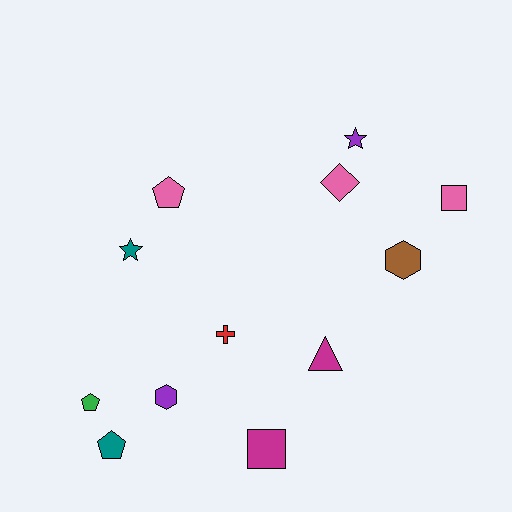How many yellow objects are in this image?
There are no yellow objects.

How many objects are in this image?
There are 12 objects.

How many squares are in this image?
There are 2 squares.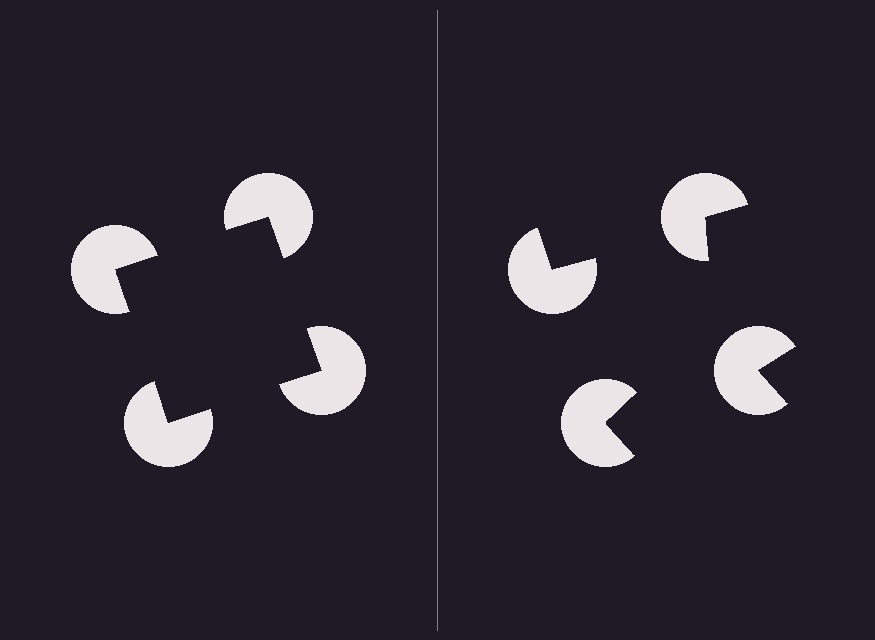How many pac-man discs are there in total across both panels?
8 — 4 on each side.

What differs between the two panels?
The pac-man discs are positioned identically on both sides; only the wedge orientations differ. On the left they align to a square; on the right they are misaligned.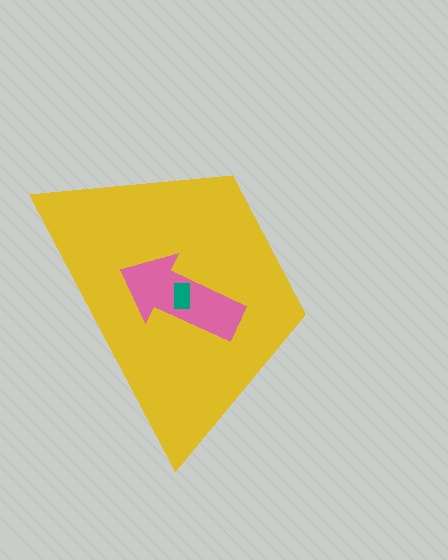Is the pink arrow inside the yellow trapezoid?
Yes.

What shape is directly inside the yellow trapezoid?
The pink arrow.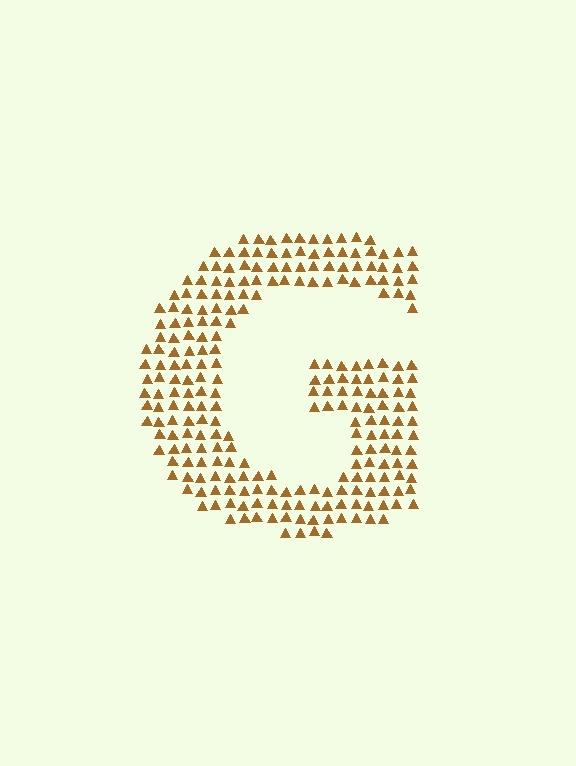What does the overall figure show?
The overall figure shows the letter G.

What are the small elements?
The small elements are triangles.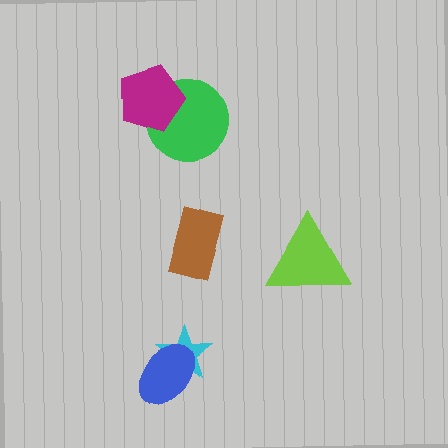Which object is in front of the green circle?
The magenta pentagon is in front of the green circle.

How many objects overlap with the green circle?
1 object overlaps with the green circle.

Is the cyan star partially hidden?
Yes, it is partially covered by another shape.